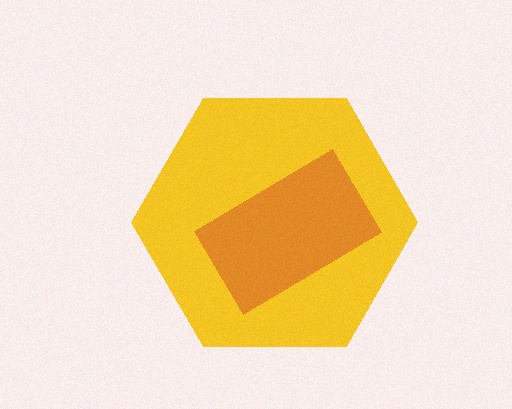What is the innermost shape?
The orange rectangle.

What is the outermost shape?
The yellow hexagon.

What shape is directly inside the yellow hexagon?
The orange rectangle.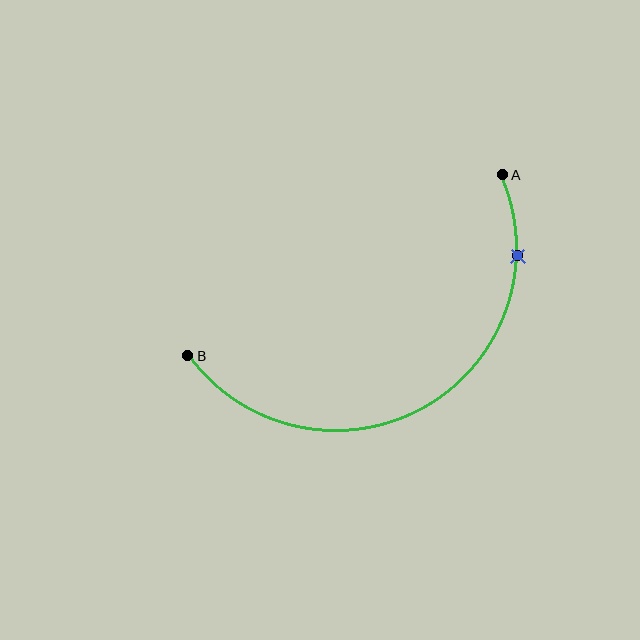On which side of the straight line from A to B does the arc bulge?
The arc bulges below the straight line connecting A and B.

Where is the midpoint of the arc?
The arc midpoint is the point on the curve farthest from the straight line joining A and B. It sits below that line.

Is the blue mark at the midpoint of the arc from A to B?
No. The blue mark lies on the arc but is closer to endpoint A. The arc midpoint would be at the point on the curve equidistant along the arc from both A and B.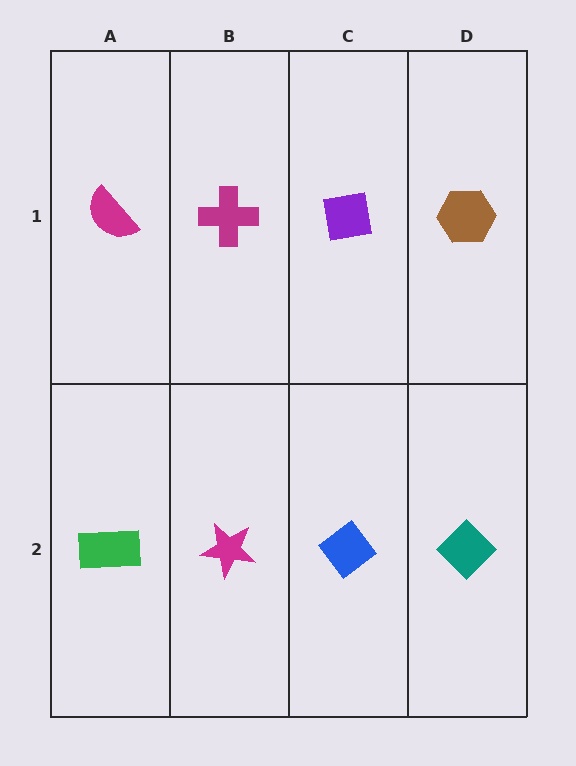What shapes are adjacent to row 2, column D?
A brown hexagon (row 1, column D), a blue diamond (row 2, column C).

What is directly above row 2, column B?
A magenta cross.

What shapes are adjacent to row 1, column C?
A blue diamond (row 2, column C), a magenta cross (row 1, column B), a brown hexagon (row 1, column D).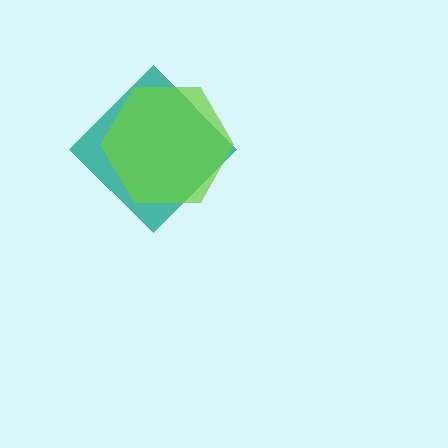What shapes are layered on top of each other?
The layered shapes are: a teal diamond, a lime hexagon.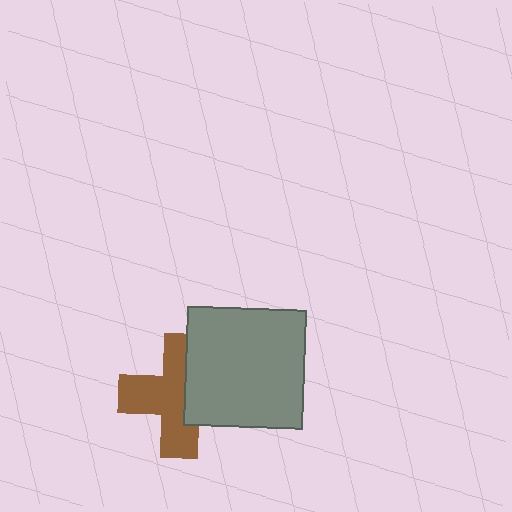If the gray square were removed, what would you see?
You would see the complete brown cross.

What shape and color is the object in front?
The object in front is a gray square.